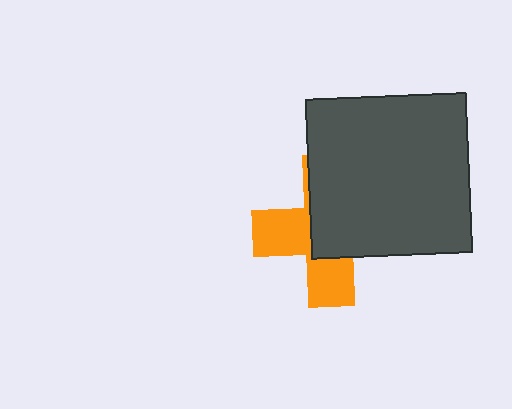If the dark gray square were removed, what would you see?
You would see the complete orange cross.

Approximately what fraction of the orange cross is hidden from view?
Roughly 56% of the orange cross is hidden behind the dark gray square.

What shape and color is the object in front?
The object in front is a dark gray square.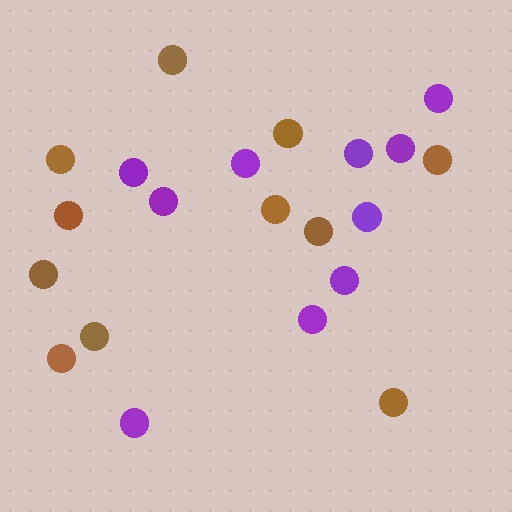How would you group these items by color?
There are 2 groups: one group of brown circles (11) and one group of purple circles (10).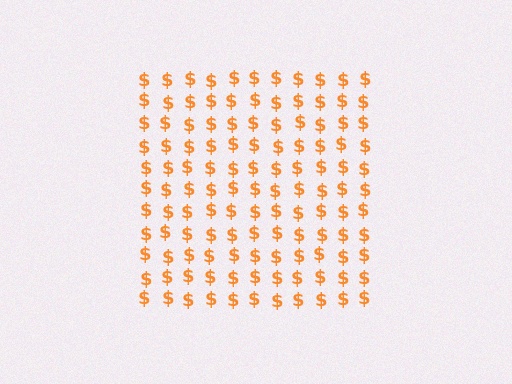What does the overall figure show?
The overall figure shows a square.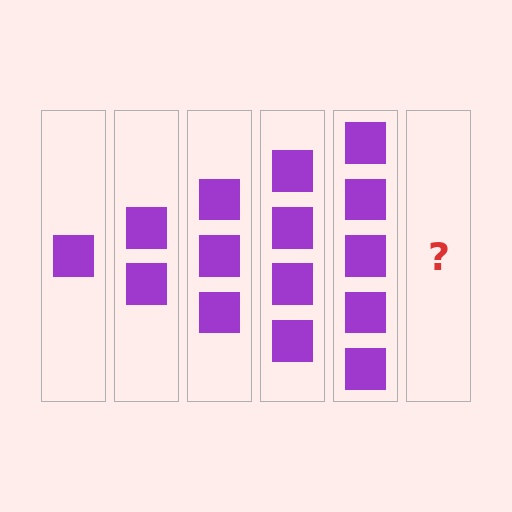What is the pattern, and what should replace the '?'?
The pattern is that each step adds one more square. The '?' should be 6 squares.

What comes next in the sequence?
The next element should be 6 squares.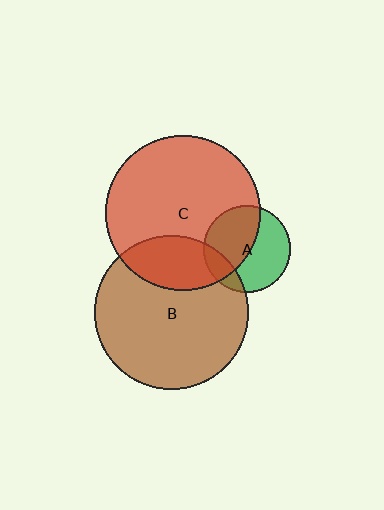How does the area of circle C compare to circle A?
Approximately 3.2 times.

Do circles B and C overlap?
Yes.